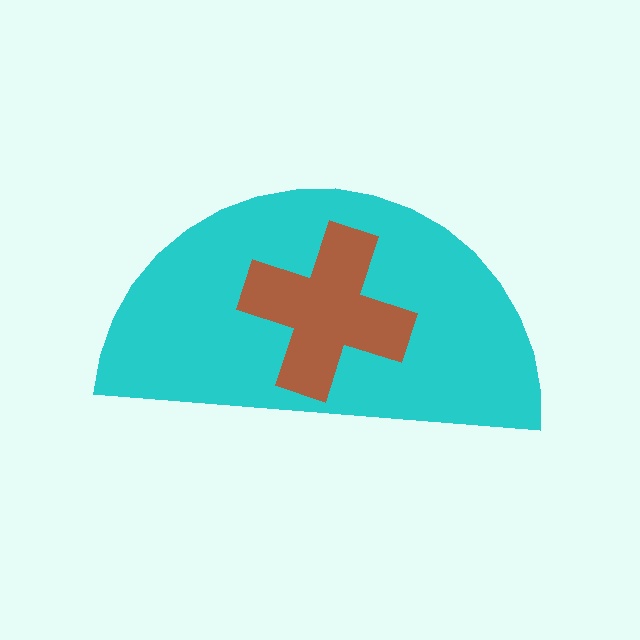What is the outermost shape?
The cyan semicircle.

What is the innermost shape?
The brown cross.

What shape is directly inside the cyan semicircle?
The brown cross.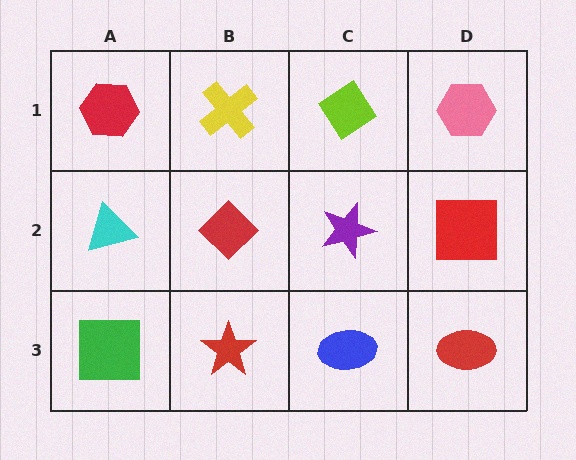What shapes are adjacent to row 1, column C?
A purple star (row 2, column C), a yellow cross (row 1, column B), a pink hexagon (row 1, column D).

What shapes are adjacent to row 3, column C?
A purple star (row 2, column C), a red star (row 3, column B), a red ellipse (row 3, column D).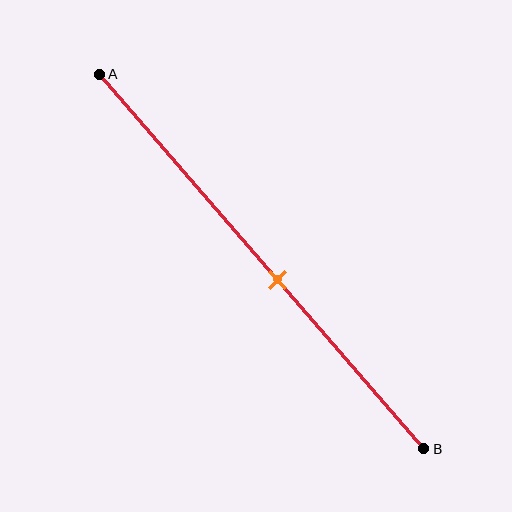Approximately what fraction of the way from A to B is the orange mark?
The orange mark is approximately 55% of the way from A to B.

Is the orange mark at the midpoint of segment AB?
No, the mark is at about 55% from A, not at the 50% midpoint.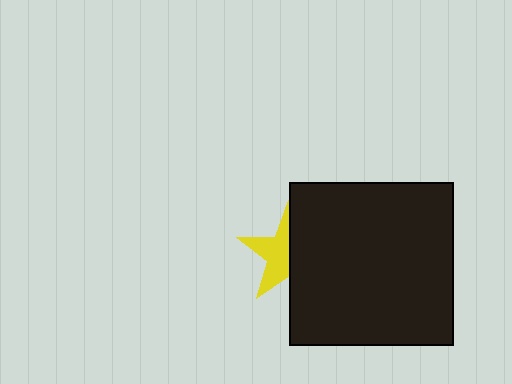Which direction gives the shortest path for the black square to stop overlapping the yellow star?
Moving right gives the shortest separation.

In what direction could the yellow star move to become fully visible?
The yellow star could move left. That would shift it out from behind the black square entirely.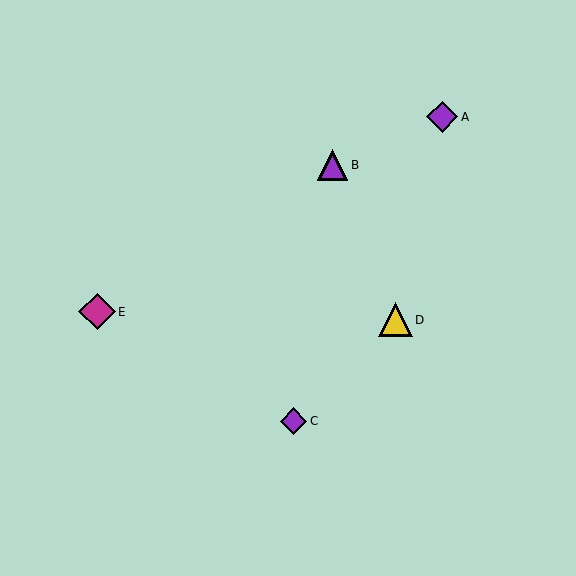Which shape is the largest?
The magenta diamond (labeled E) is the largest.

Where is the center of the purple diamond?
The center of the purple diamond is at (293, 421).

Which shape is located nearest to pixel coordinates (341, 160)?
The purple triangle (labeled B) at (332, 165) is nearest to that location.